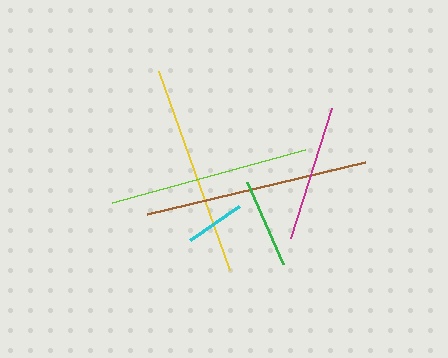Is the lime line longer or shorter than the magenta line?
The lime line is longer than the magenta line.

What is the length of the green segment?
The green segment is approximately 90 pixels long.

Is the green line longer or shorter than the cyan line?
The green line is longer than the cyan line.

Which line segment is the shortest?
The cyan line is the shortest at approximately 60 pixels.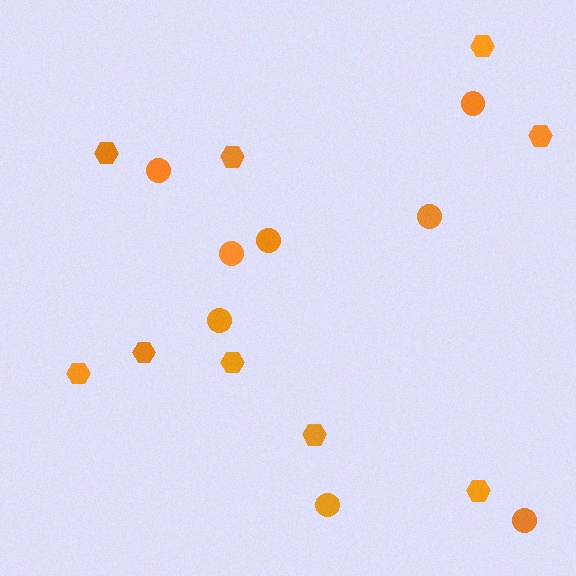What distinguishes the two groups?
There are 2 groups: one group of circles (8) and one group of hexagons (9).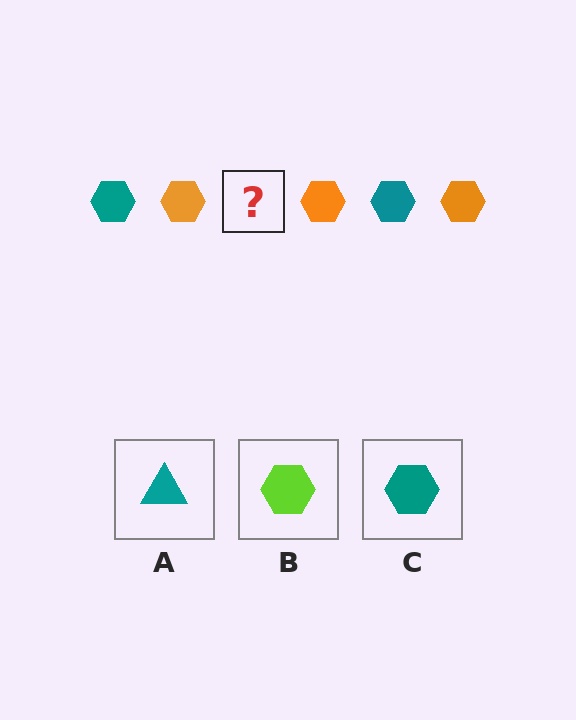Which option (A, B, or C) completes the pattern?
C.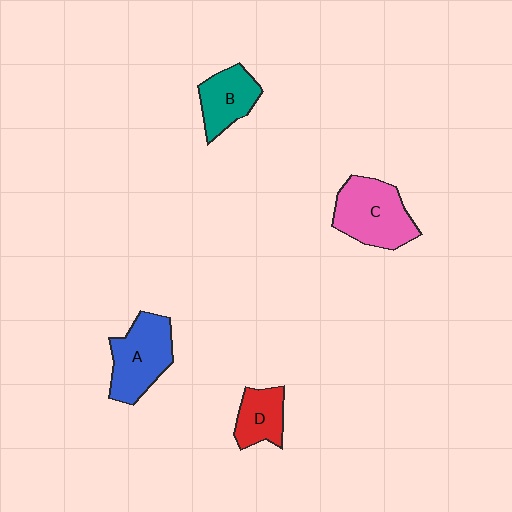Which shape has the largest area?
Shape C (pink).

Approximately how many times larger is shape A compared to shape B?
Approximately 1.4 times.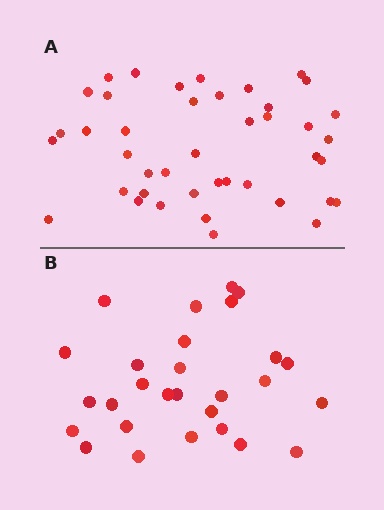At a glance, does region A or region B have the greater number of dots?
Region A (the top region) has more dots.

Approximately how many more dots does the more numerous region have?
Region A has approximately 15 more dots than region B.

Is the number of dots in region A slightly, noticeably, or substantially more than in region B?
Region A has substantially more. The ratio is roughly 1.5 to 1.